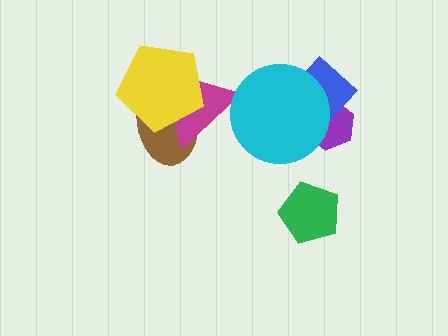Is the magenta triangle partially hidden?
Yes, it is partially covered by another shape.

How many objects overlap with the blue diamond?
2 objects overlap with the blue diamond.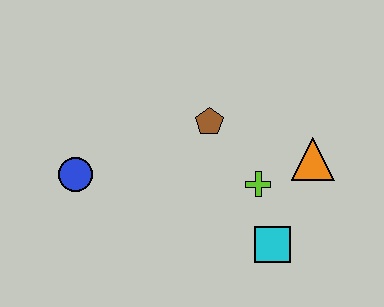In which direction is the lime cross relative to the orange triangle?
The lime cross is to the left of the orange triangle.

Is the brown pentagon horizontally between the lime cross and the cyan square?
No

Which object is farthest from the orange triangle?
The blue circle is farthest from the orange triangle.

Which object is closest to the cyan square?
The lime cross is closest to the cyan square.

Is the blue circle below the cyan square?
No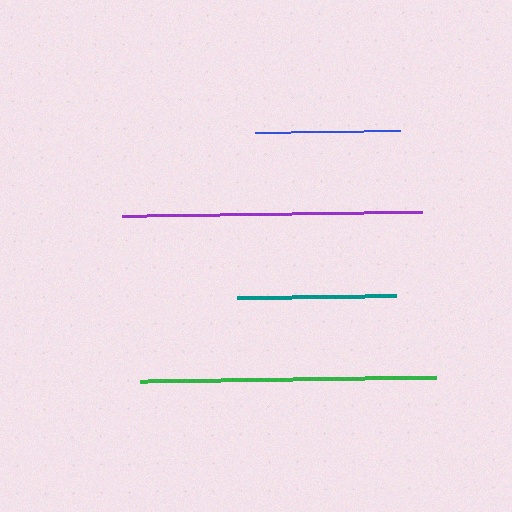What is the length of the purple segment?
The purple segment is approximately 300 pixels long.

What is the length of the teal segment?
The teal segment is approximately 159 pixels long.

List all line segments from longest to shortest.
From longest to shortest: purple, green, teal, blue.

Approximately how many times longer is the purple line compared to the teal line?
The purple line is approximately 1.9 times the length of the teal line.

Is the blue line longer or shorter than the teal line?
The teal line is longer than the blue line.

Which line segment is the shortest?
The blue line is the shortest at approximately 145 pixels.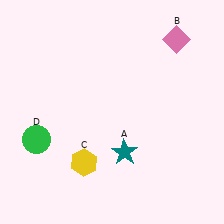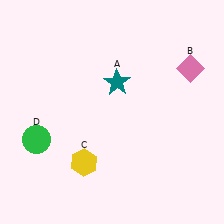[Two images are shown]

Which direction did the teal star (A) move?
The teal star (A) moved up.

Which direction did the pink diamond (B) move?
The pink diamond (B) moved down.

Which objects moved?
The objects that moved are: the teal star (A), the pink diamond (B).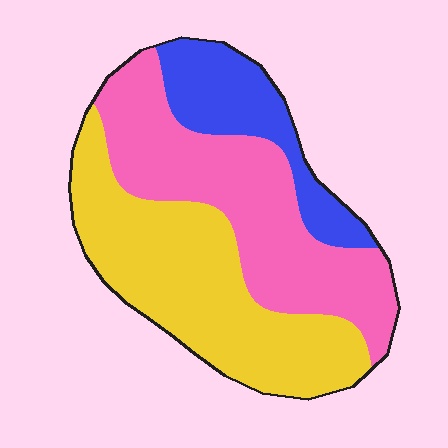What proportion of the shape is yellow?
Yellow takes up about two fifths (2/5) of the shape.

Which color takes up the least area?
Blue, at roughly 20%.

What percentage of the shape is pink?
Pink covers around 40% of the shape.